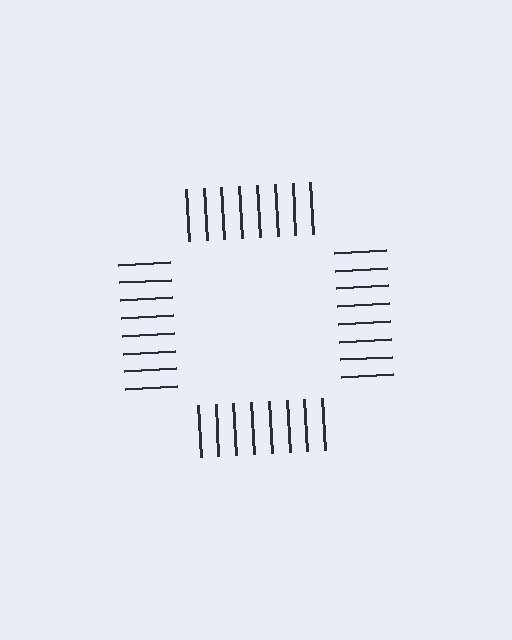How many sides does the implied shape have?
4 sides — the line-ends trace a square.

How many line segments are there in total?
32 — 8 along each of the 4 edges.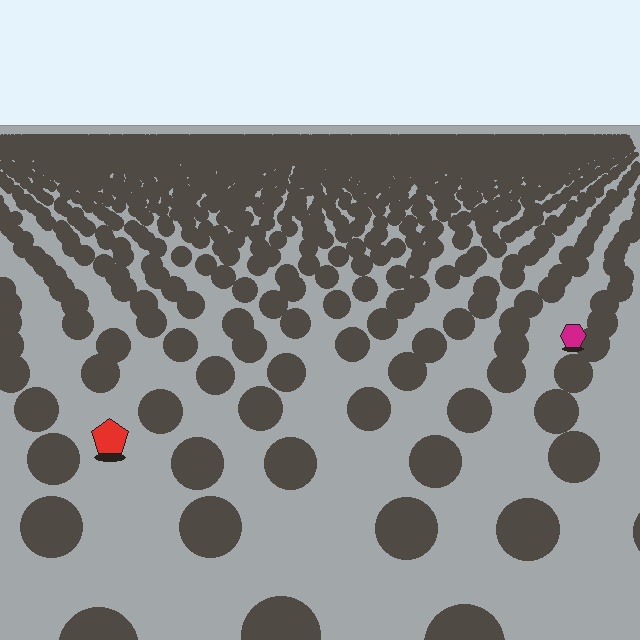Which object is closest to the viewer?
The red pentagon is closest. The texture marks near it are larger and more spread out.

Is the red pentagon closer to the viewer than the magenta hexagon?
Yes. The red pentagon is closer — you can tell from the texture gradient: the ground texture is coarser near it.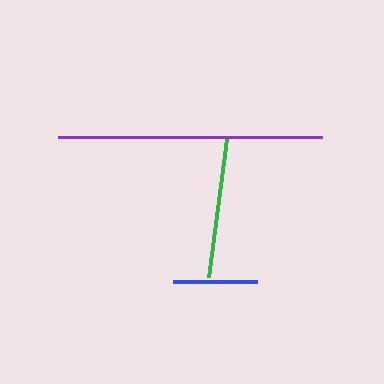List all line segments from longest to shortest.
From longest to shortest: purple, green, blue.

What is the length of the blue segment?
The blue segment is approximately 84 pixels long.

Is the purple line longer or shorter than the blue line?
The purple line is longer than the blue line.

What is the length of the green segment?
The green segment is approximately 138 pixels long.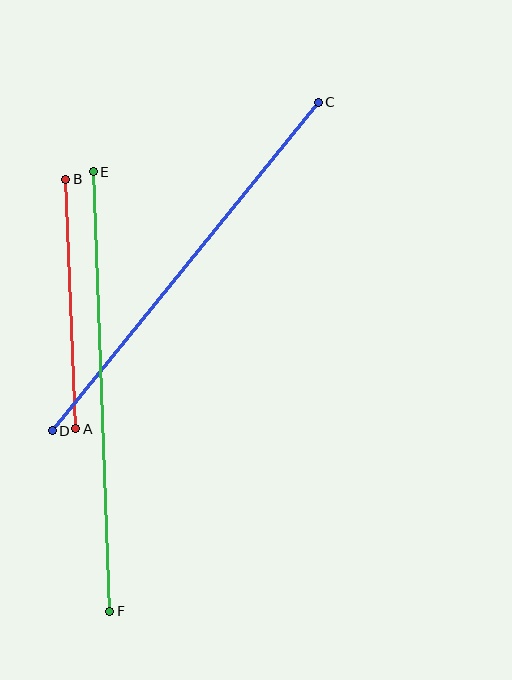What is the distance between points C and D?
The distance is approximately 423 pixels.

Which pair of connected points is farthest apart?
Points E and F are farthest apart.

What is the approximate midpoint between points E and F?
The midpoint is at approximately (102, 392) pixels.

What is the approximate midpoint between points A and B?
The midpoint is at approximately (71, 304) pixels.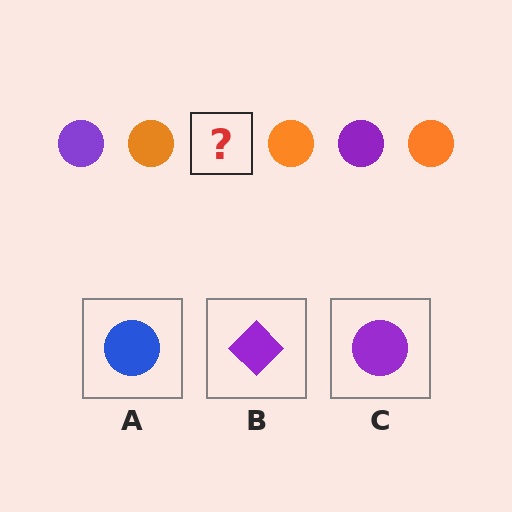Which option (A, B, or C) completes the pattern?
C.